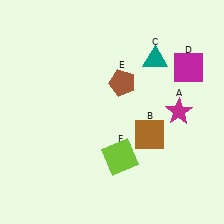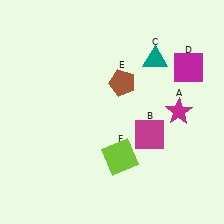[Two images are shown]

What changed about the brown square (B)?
In Image 1, B is brown. In Image 2, it changed to magenta.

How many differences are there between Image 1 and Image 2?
There is 1 difference between the two images.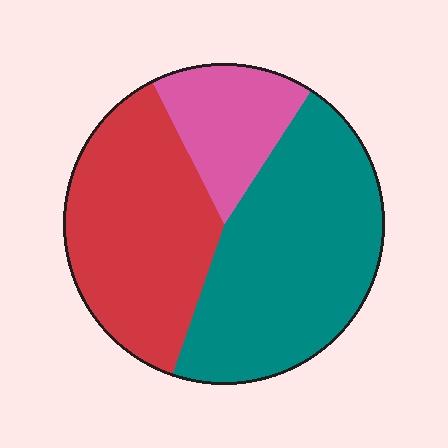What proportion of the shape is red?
Red covers about 35% of the shape.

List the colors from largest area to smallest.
From largest to smallest: teal, red, pink.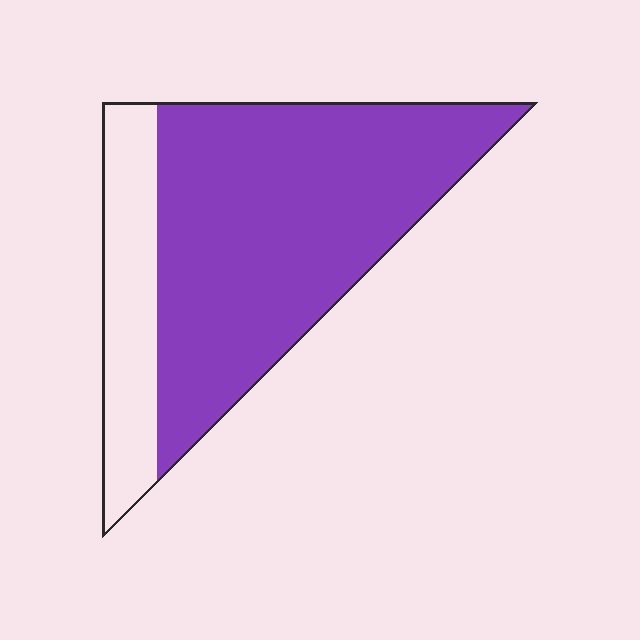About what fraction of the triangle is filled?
About three quarters (3/4).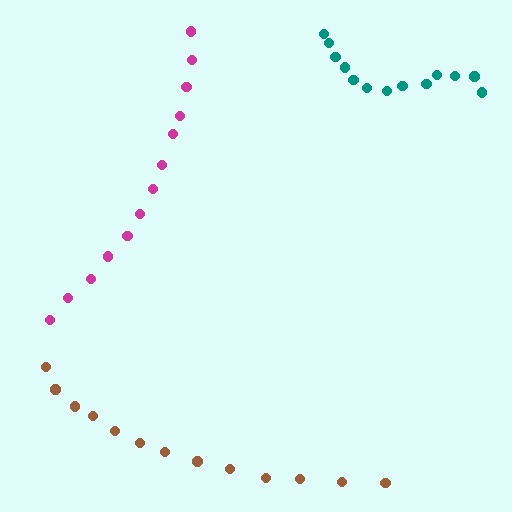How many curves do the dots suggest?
There are 3 distinct paths.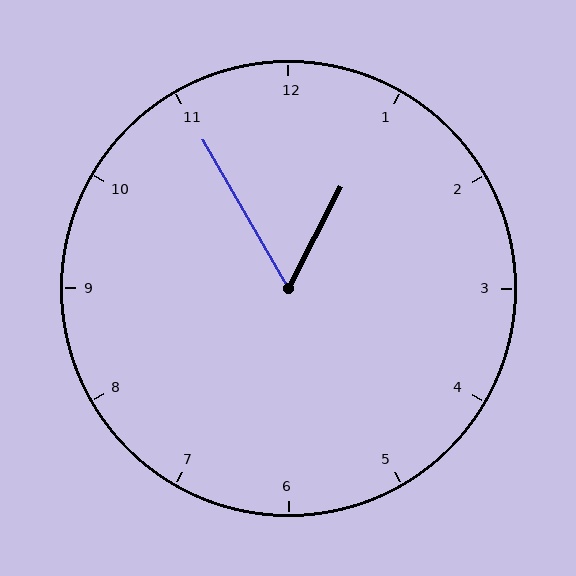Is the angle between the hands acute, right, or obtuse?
It is acute.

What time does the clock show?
12:55.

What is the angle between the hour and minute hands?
Approximately 58 degrees.